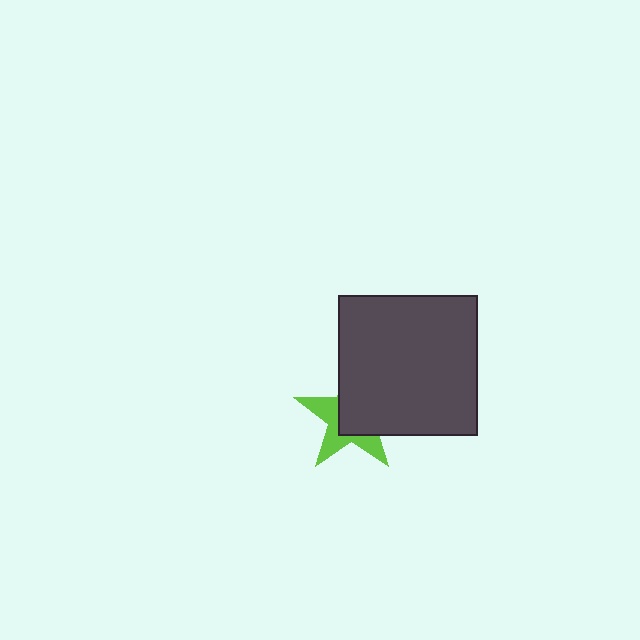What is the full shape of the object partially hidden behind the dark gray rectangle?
The partially hidden object is a lime star.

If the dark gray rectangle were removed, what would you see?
You would see the complete lime star.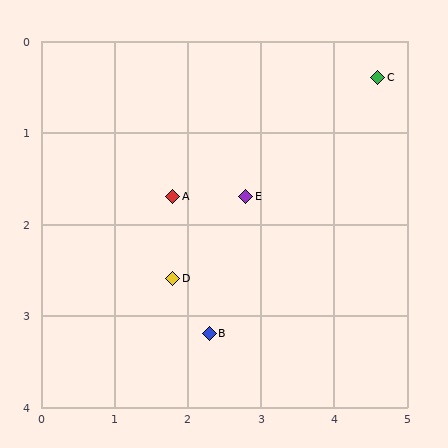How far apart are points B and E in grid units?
Points B and E are about 1.6 grid units apart.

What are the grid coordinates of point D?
Point D is at approximately (1.8, 2.6).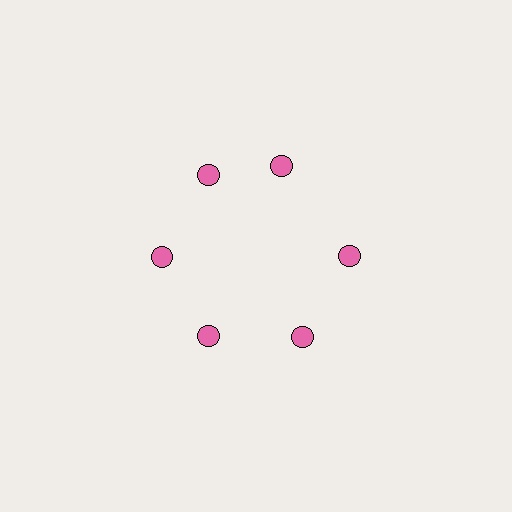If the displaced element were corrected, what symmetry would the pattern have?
It would have 6-fold rotational symmetry — the pattern would map onto itself every 60 degrees.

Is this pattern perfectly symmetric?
No. The 6 pink circles are arranged in a ring, but one element near the 1 o'clock position is rotated out of alignment along the ring, breaking the 6-fold rotational symmetry.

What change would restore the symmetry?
The symmetry would be restored by rotating it back into even spacing with its neighbors so that all 6 circles sit at equal angles and equal distance from the center.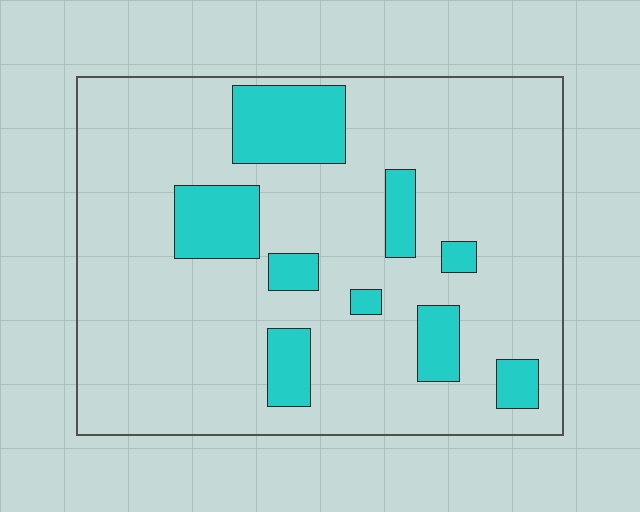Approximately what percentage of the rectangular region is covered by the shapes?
Approximately 20%.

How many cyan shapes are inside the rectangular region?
9.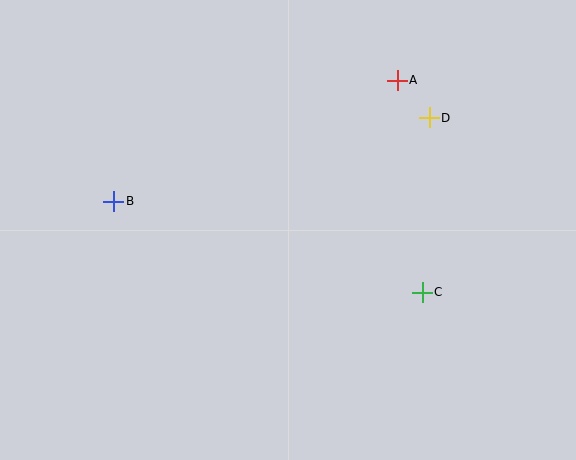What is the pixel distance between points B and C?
The distance between B and C is 322 pixels.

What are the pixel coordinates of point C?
Point C is at (422, 292).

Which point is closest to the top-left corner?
Point B is closest to the top-left corner.